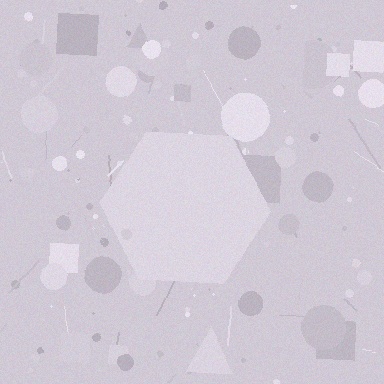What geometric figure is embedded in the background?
A hexagon is embedded in the background.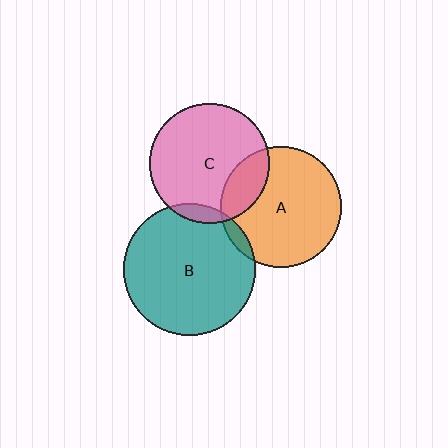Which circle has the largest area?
Circle B (teal).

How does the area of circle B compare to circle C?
Approximately 1.2 times.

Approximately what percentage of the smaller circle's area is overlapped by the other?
Approximately 5%.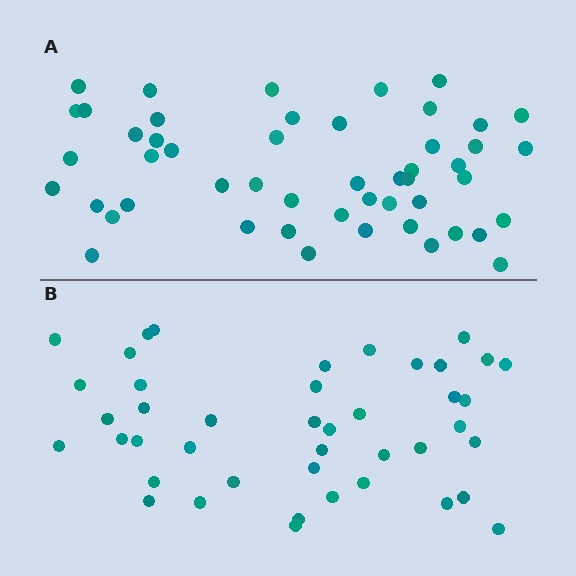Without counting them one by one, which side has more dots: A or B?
Region A (the top region) has more dots.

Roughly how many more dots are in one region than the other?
Region A has roughly 8 or so more dots than region B.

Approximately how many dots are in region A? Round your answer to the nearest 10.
About 50 dots.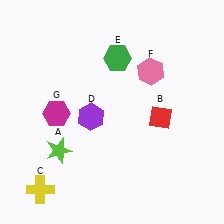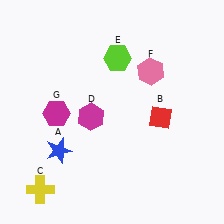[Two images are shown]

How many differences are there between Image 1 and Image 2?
There are 3 differences between the two images.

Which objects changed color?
A changed from lime to blue. D changed from purple to magenta. E changed from green to lime.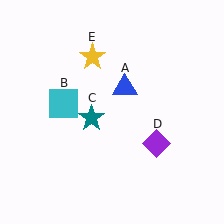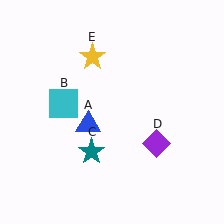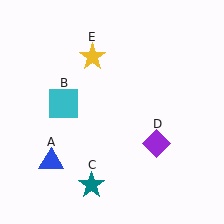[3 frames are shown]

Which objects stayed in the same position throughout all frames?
Cyan square (object B) and purple diamond (object D) and yellow star (object E) remained stationary.